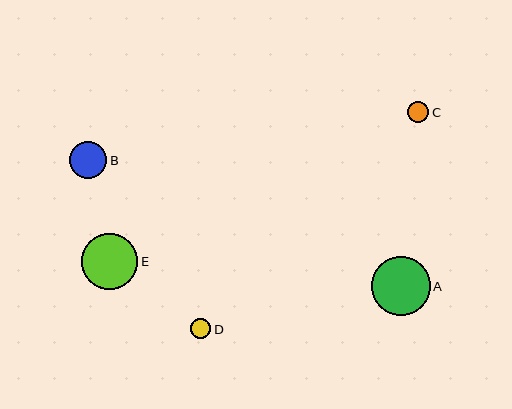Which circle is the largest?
Circle A is the largest with a size of approximately 59 pixels.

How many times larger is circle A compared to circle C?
Circle A is approximately 2.8 times the size of circle C.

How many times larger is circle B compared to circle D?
Circle B is approximately 1.8 times the size of circle D.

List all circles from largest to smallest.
From largest to smallest: A, E, B, C, D.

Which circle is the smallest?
Circle D is the smallest with a size of approximately 20 pixels.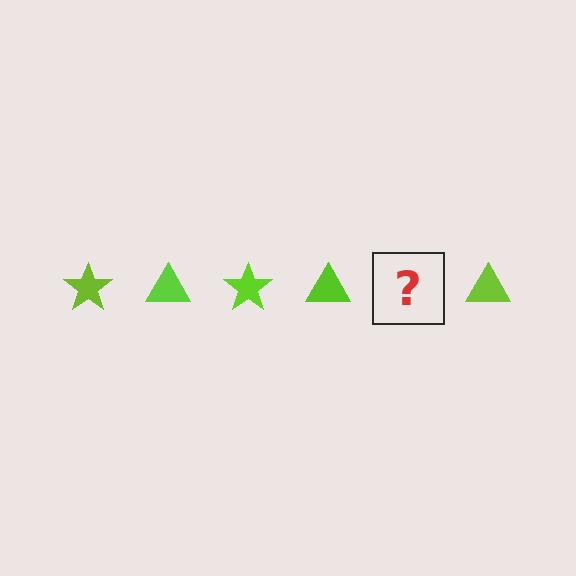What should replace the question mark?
The question mark should be replaced with a lime star.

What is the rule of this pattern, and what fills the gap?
The rule is that the pattern cycles through star, triangle shapes in lime. The gap should be filled with a lime star.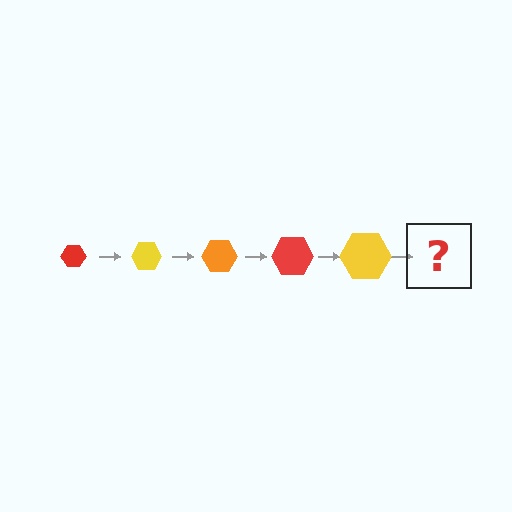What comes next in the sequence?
The next element should be an orange hexagon, larger than the previous one.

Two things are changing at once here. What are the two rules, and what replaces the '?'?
The two rules are that the hexagon grows larger each step and the color cycles through red, yellow, and orange. The '?' should be an orange hexagon, larger than the previous one.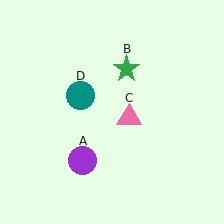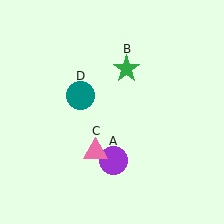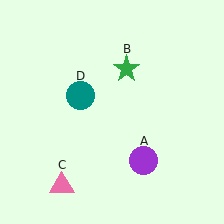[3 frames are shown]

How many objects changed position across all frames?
2 objects changed position: purple circle (object A), pink triangle (object C).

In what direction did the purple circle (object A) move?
The purple circle (object A) moved right.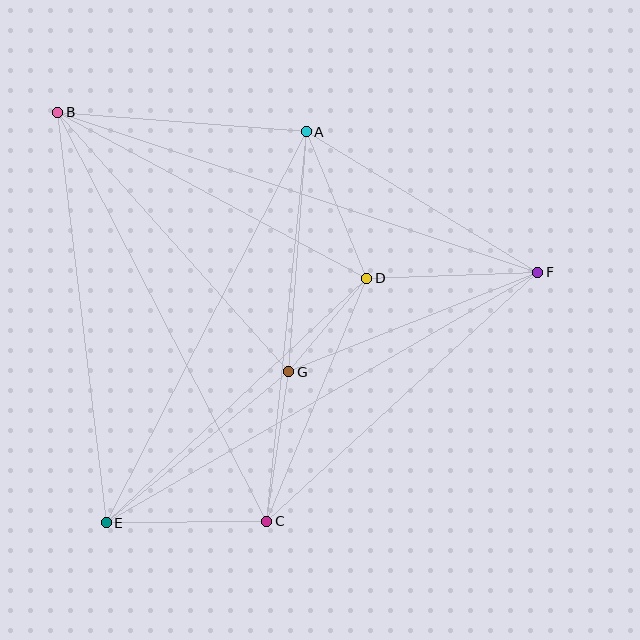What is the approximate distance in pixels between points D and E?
The distance between D and E is approximately 357 pixels.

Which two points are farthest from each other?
Points B and F are farthest from each other.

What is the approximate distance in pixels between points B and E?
The distance between B and E is approximately 414 pixels.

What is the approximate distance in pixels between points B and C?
The distance between B and C is approximately 460 pixels.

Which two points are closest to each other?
Points D and G are closest to each other.